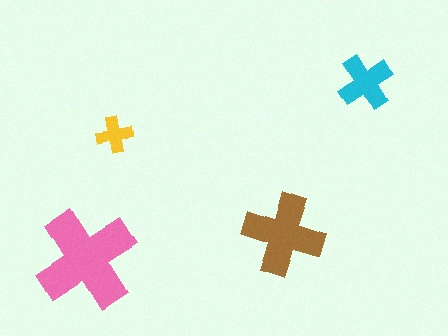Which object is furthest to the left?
The pink cross is leftmost.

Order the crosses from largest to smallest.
the pink one, the brown one, the cyan one, the yellow one.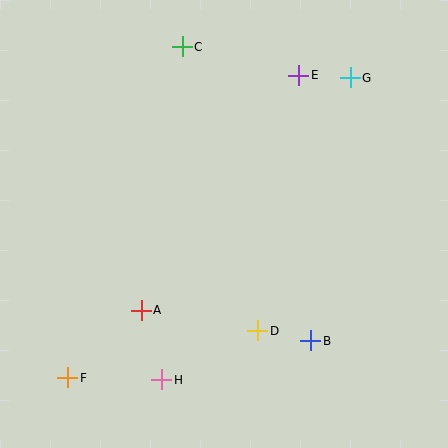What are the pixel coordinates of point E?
Point E is at (299, 75).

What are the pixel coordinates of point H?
Point H is at (162, 380).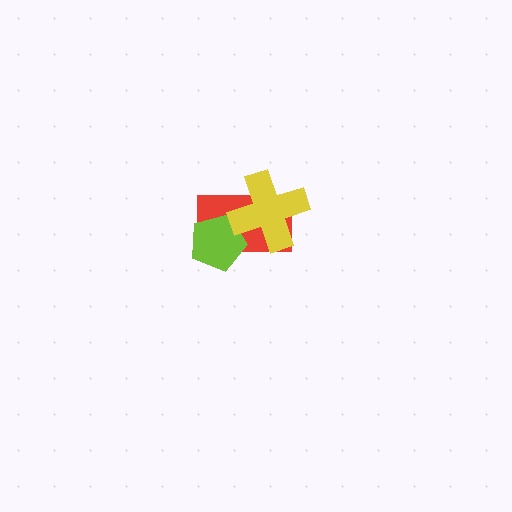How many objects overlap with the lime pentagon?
2 objects overlap with the lime pentagon.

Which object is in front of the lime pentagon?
The yellow cross is in front of the lime pentagon.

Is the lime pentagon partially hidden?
Yes, it is partially covered by another shape.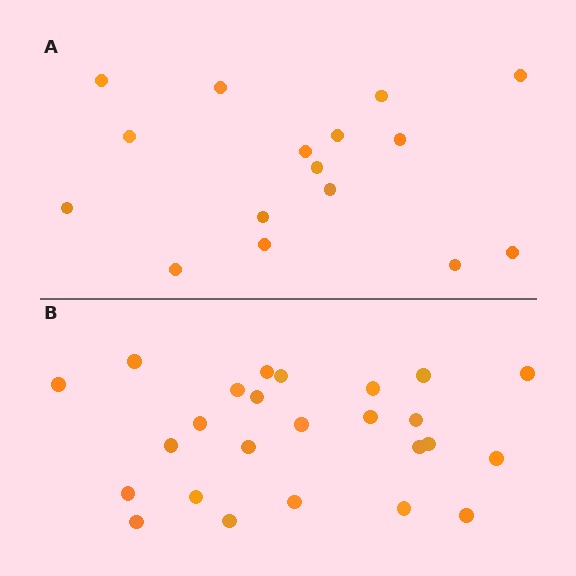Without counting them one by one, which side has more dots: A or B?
Region B (the bottom region) has more dots.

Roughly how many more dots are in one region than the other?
Region B has roughly 8 or so more dots than region A.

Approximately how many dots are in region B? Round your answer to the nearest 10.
About 20 dots. (The exact count is 25, which rounds to 20.)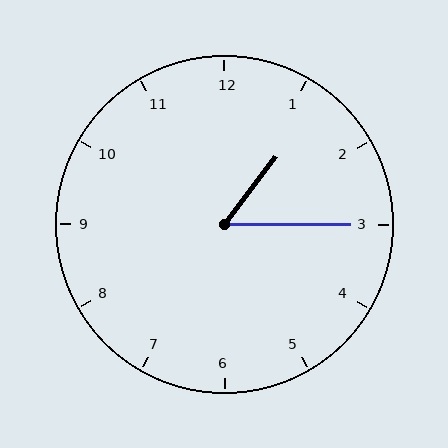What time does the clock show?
1:15.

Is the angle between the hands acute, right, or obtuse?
It is acute.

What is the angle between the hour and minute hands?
Approximately 52 degrees.